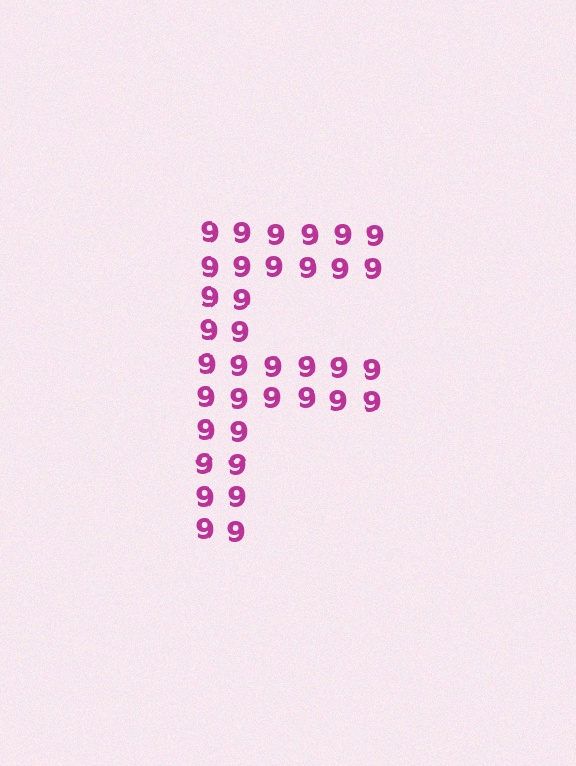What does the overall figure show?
The overall figure shows the letter F.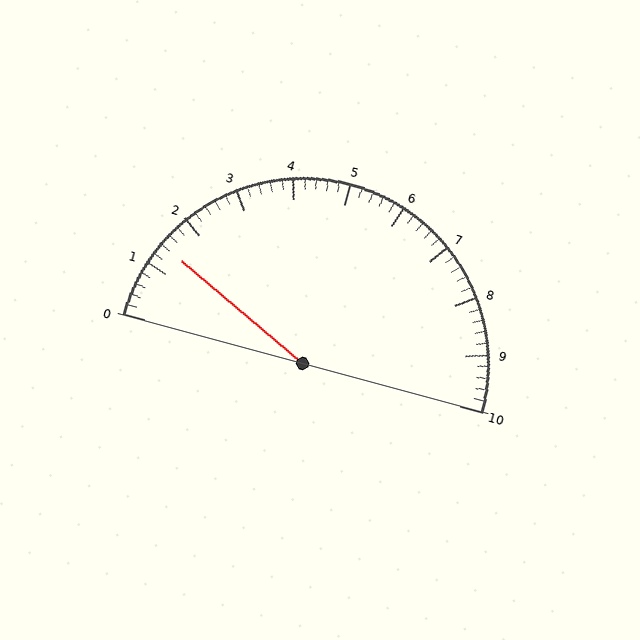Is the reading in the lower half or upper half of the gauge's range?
The reading is in the lower half of the range (0 to 10).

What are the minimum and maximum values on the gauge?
The gauge ranges from 0 to 10.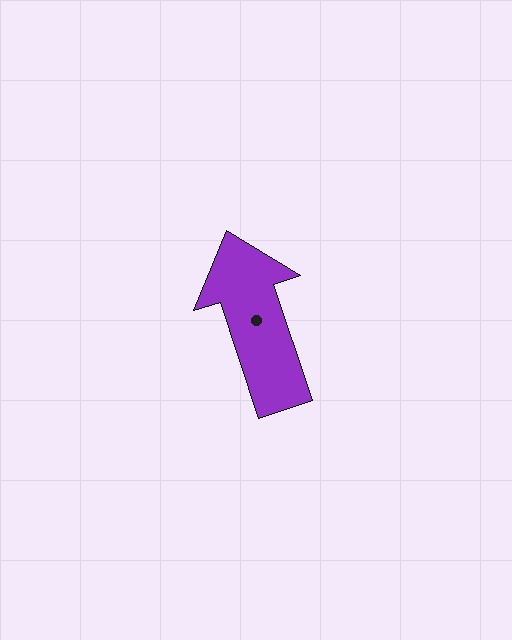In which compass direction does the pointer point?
North.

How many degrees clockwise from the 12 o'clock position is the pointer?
Approximately 342 degrees.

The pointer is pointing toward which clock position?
Roughly 11 o'clock.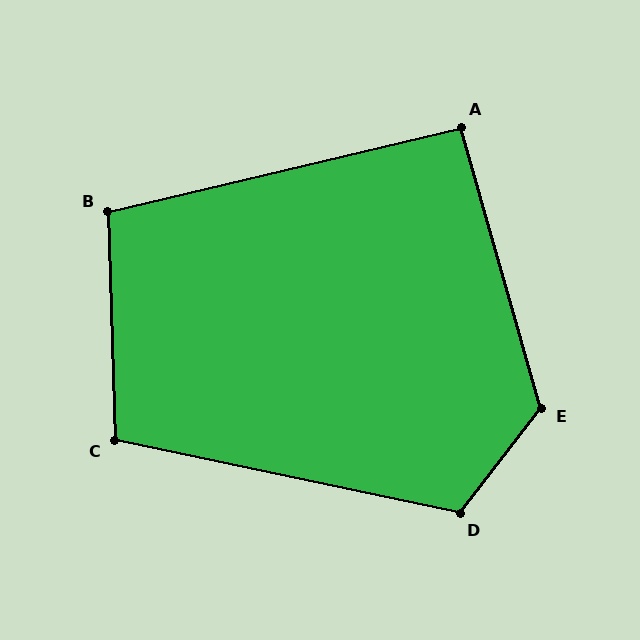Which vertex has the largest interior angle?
E, at approximately 126 degrees.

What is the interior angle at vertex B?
Approximately 102 degrees (obtuse).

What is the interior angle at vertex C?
Approximately 104 degrees (obtuse).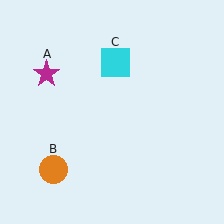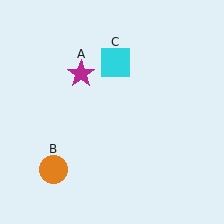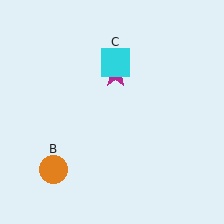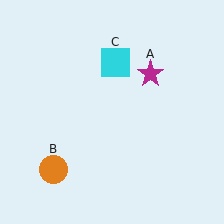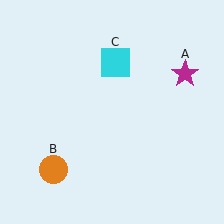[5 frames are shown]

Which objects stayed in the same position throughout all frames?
Orange circle (object B) and cyan square (object C) remained stationary.